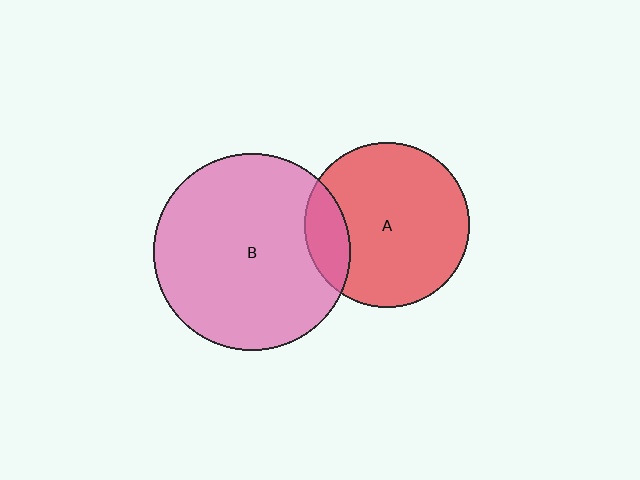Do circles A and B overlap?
Yes.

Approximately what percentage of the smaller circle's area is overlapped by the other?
Approximately 15%.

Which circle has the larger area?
Circle B (pink).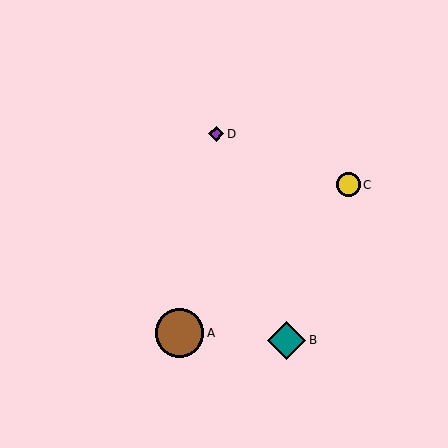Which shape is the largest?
The brown circle (labeled A) is the largest.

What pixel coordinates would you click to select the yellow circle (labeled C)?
Click at (348, 185) to select the yellow circle C.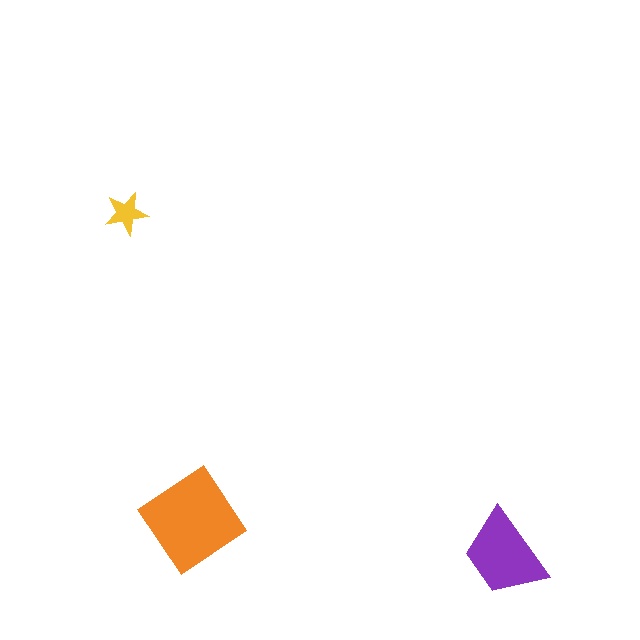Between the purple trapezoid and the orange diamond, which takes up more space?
The orange diamond.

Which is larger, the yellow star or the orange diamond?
The orange diamond.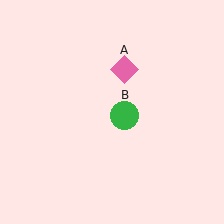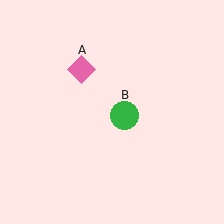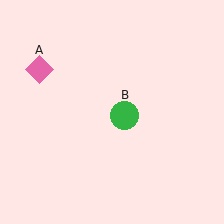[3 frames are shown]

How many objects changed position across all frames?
1 object changed position: pink diamond (object A).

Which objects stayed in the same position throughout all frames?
Green circle (object B) remained stationary.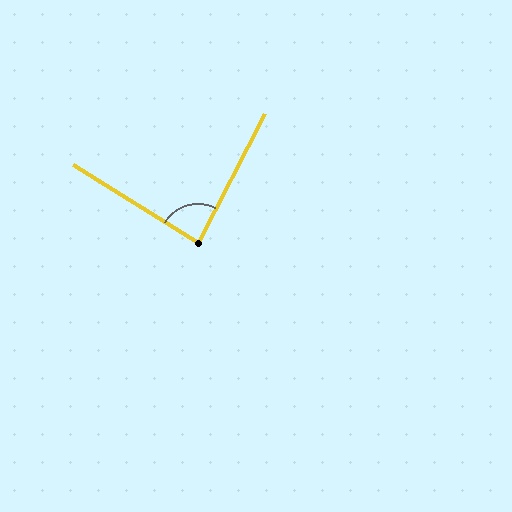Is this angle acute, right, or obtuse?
It is approximately a right angle.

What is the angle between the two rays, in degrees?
Approximately 85 degrees.